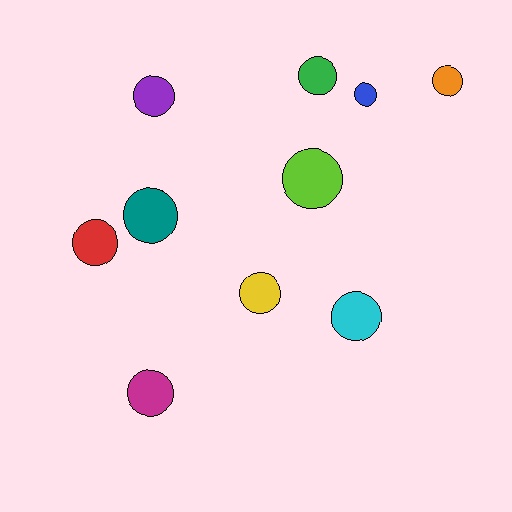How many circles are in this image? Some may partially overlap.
There are 10 circles.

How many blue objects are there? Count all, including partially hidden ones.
There is 1 blue object.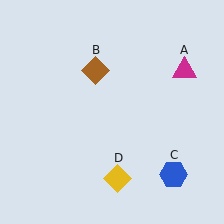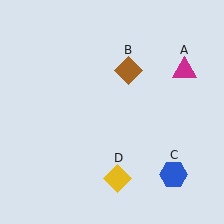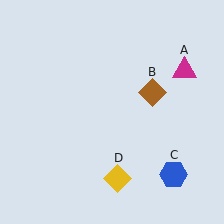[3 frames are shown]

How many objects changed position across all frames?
1 object changed position: brown diamond (object B).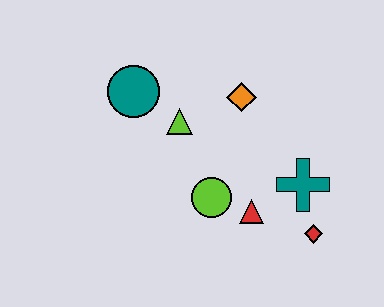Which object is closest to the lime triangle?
The teal circle is closest to the lime triangle.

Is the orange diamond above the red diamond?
Yes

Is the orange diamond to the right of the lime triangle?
Yes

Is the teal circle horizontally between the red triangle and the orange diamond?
No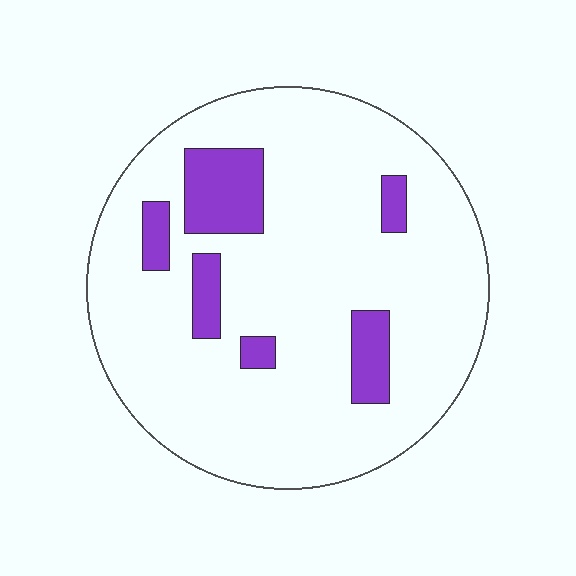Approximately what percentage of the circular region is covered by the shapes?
Approximately 15%.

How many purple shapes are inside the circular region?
6.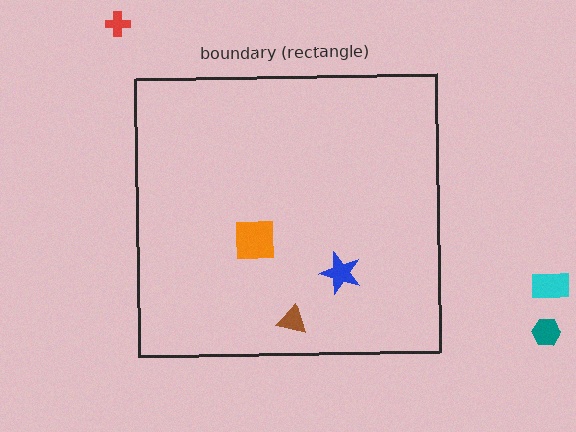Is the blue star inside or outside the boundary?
Inside.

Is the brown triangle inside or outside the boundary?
Inside.